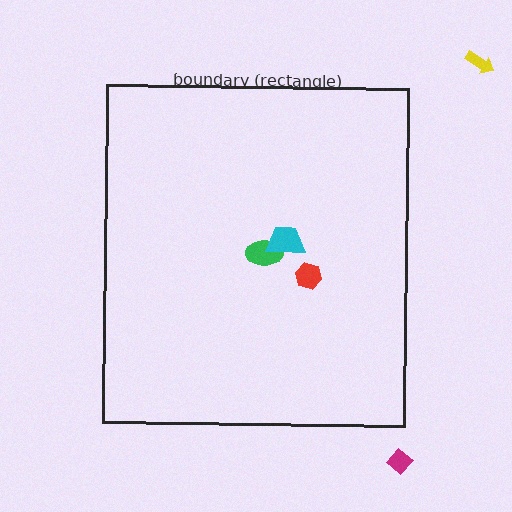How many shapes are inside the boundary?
3 inside, 2 outside.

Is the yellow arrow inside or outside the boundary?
Outside.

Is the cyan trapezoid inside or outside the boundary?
Inside.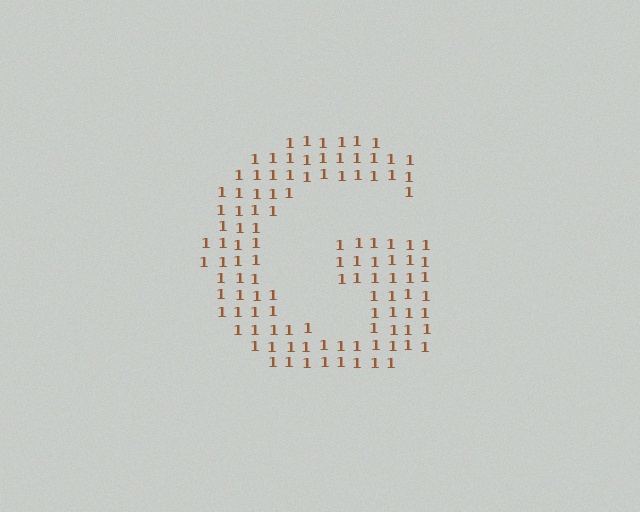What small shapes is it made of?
It is made of small digit 1's.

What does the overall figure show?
The overall figure shows the letter G.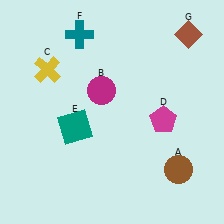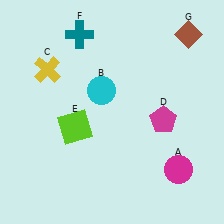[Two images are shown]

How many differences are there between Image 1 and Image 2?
There are 3 differences between the two images.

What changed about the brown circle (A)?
In Image 1, A is brown. In Image 2, it changed to magenta.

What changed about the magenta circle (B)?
In Image 1, B is magenta. In Image 2, it changed to cyan.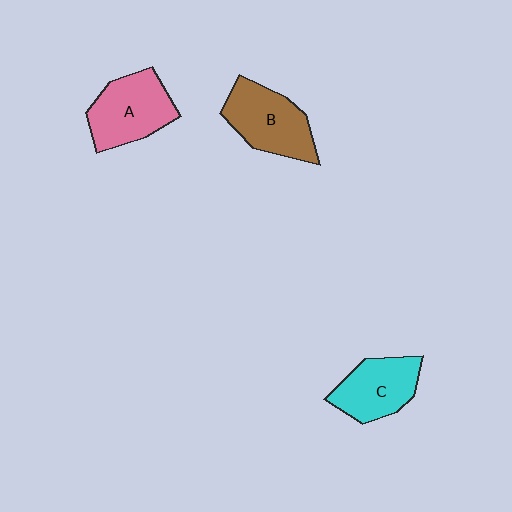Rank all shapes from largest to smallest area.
From largest to smallest: B (brown), A (pink), C (cyan).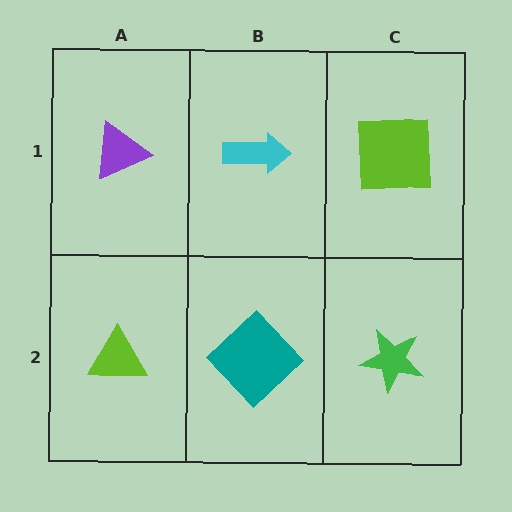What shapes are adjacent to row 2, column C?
A lime square (row 1, column C), a teal diamond (row 2, column B).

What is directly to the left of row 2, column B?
A lime triangle.